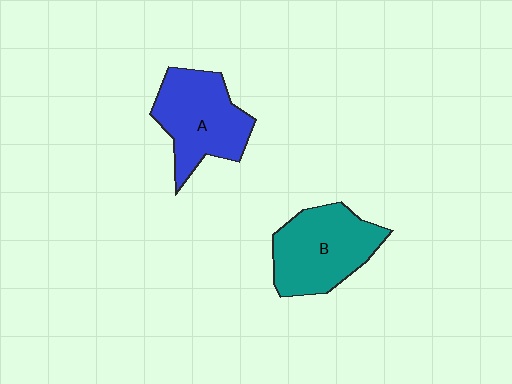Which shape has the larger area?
Shape B (teal).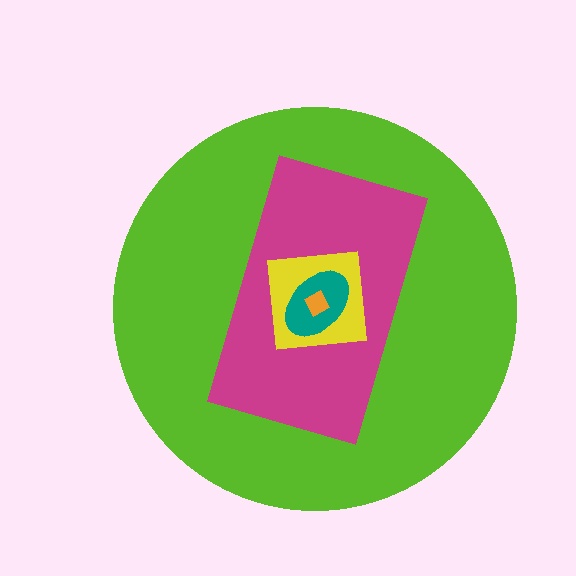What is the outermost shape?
The lime circle.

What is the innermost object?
The orange square.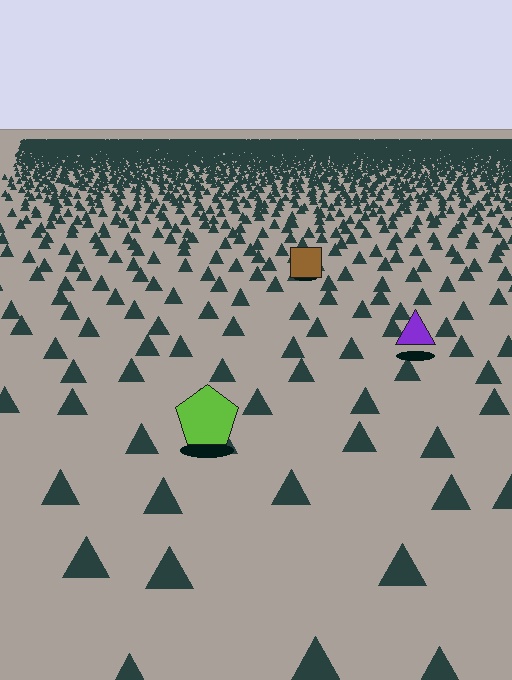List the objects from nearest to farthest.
From nearest to farthest: the lime pentagon, the purple triangle, the brown square.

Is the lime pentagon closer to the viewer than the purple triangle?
Yes. The lime pentagon is closer — you can tell from the texture gradient: the ground texture is coarser near it.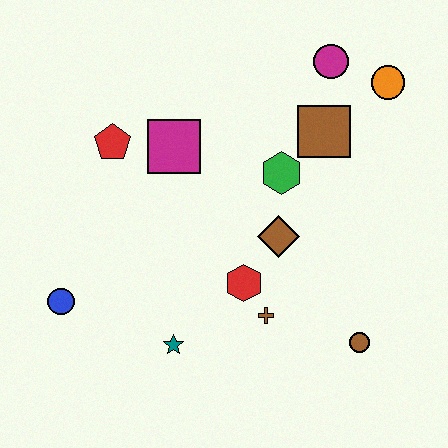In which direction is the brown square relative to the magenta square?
The brown square is to the right of the magenta square.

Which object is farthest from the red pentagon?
The brown circle is farthest from the red pentagon.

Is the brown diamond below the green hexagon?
Yes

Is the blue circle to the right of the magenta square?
No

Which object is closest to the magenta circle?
The orange circle is closest to the magenta circle.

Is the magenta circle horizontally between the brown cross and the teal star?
No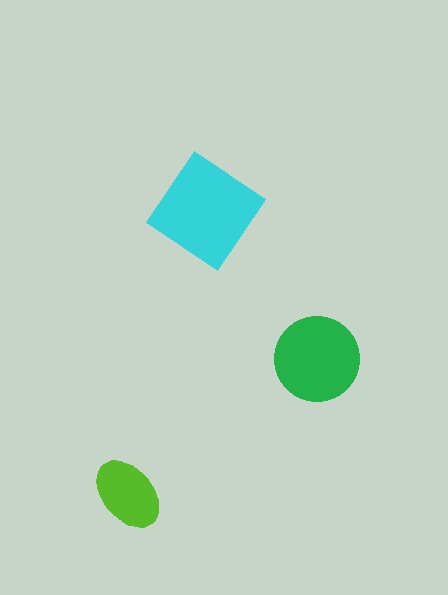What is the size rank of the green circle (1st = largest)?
2nd.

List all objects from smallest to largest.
The lime ellipse, the green circle, the cyan diamond.